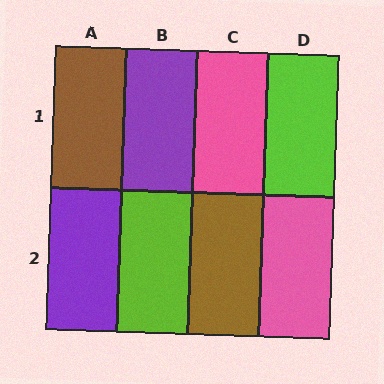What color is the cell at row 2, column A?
Purple.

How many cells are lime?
2 cells are lime.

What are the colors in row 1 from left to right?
Brown, purple, pink, lime.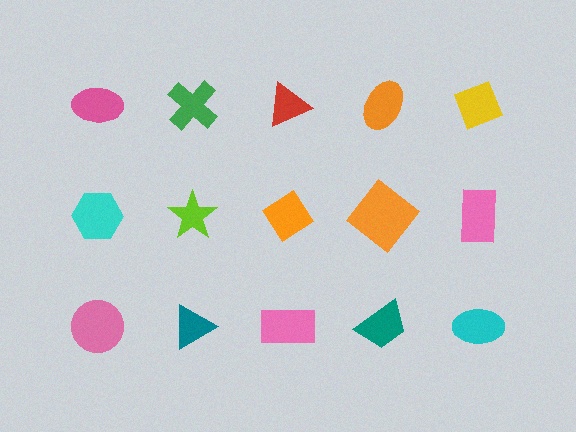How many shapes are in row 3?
5 shapes.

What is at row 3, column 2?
A teal triangle.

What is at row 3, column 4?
A teal trapezoid.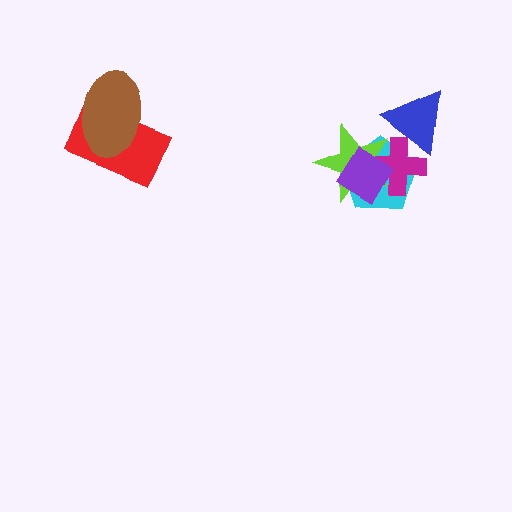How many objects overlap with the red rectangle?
1 object overlaps with the red rectangle.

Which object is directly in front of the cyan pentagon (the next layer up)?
The magenta cross is directly in front of the cyan pentagon.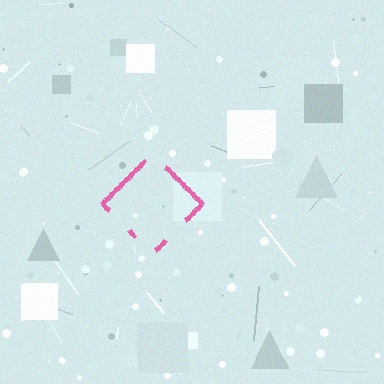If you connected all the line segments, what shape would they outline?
They would outline a diamond.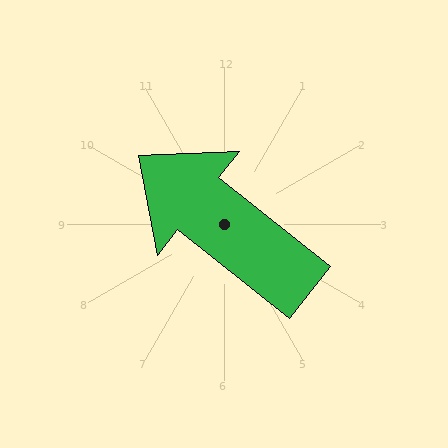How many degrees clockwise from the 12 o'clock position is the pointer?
Approximately 308 degrees.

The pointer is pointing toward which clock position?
Roughly 10 o'clock.